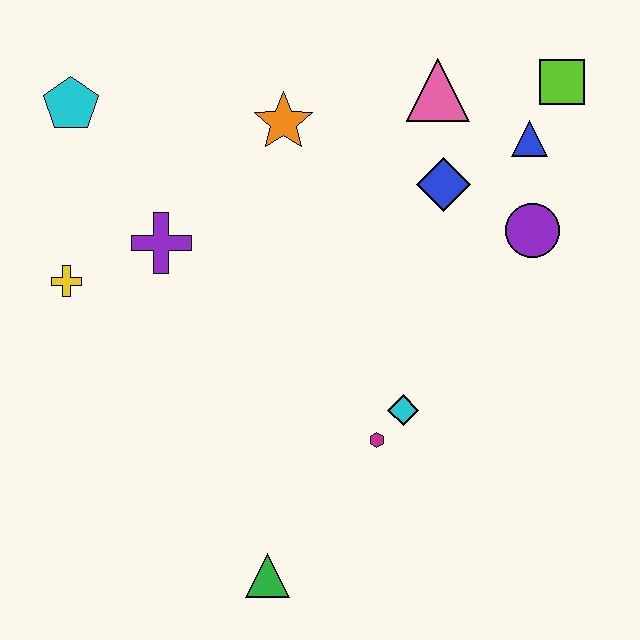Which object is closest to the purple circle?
The blue triangle is closest to the purple circle.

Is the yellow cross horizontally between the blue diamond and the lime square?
No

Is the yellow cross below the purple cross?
Yes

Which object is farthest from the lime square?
The green triangle is farthest from the lime square.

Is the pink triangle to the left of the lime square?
Yes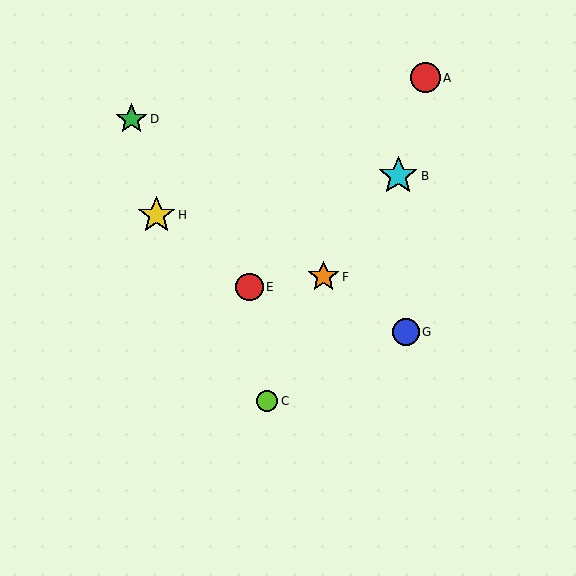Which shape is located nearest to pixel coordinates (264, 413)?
The lime circle (labeled C) at (267, 401) is nearest to that location.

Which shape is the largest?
The cyan star (labeled B) is the largest.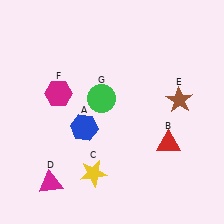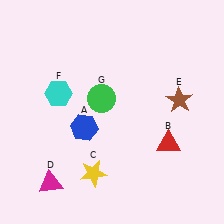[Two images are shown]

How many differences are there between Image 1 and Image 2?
There is 1 difference between the two images.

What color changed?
The hexagon (F) changed from magenta in Image 1 to cyan in Image 2.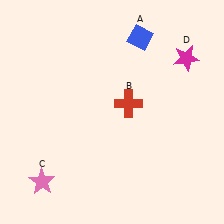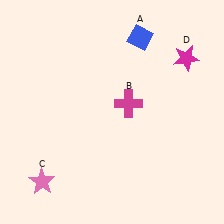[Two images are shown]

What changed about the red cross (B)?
In Image 1, B is red. In Image 2, it changed to magenta.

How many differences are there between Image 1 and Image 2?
There is 1 difference between the two images.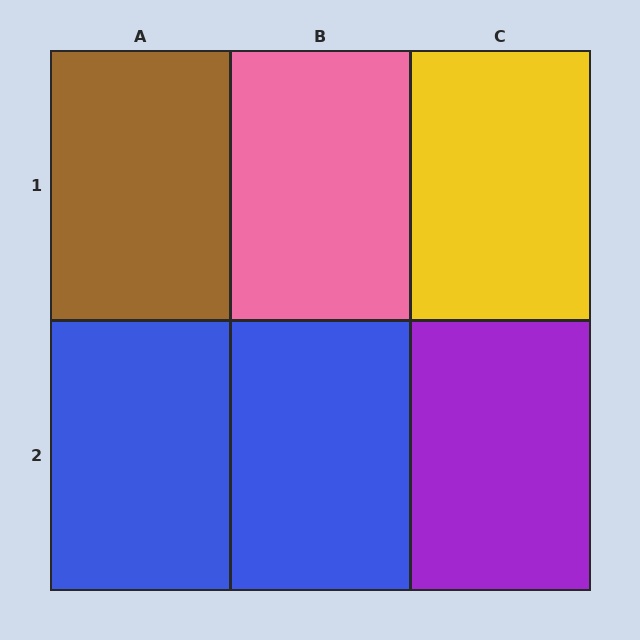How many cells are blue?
2 cells are blue.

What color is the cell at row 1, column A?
Brown.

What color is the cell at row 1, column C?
Yellow.